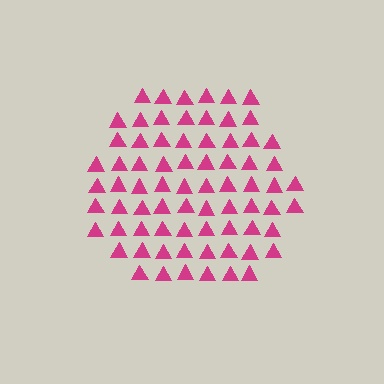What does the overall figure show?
The overall figure shows a hexagon.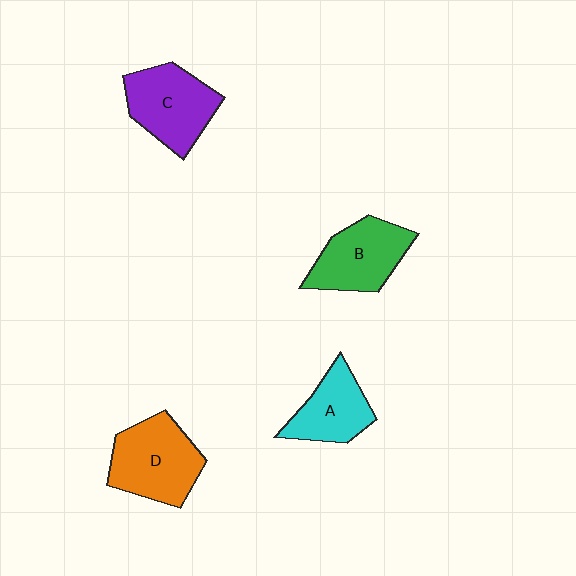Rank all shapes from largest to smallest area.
From largest to smallest: D (orange), C (purple), B (green), A (cyan).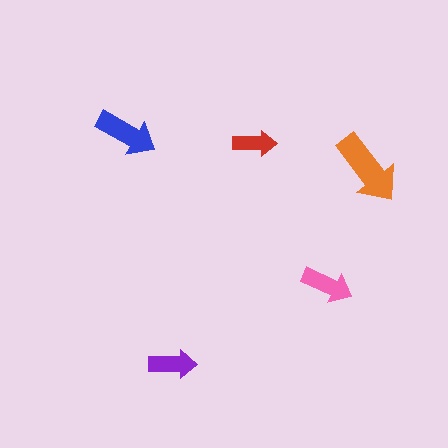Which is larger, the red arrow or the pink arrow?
The pink one.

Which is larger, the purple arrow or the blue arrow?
The blue one.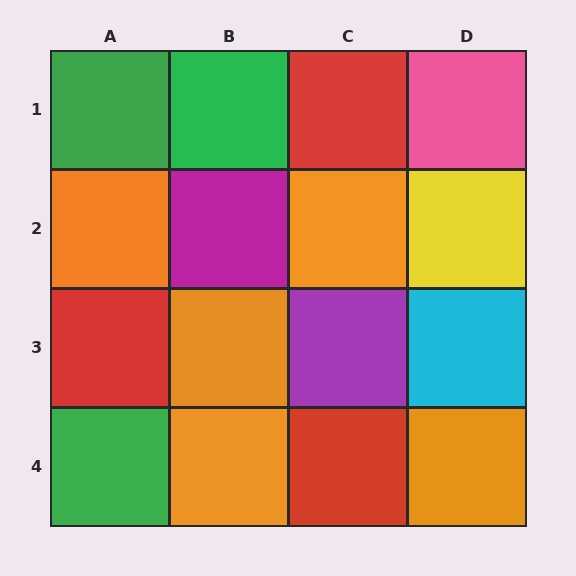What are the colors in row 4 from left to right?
Green, orange, red, orange.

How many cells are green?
3 cells are green.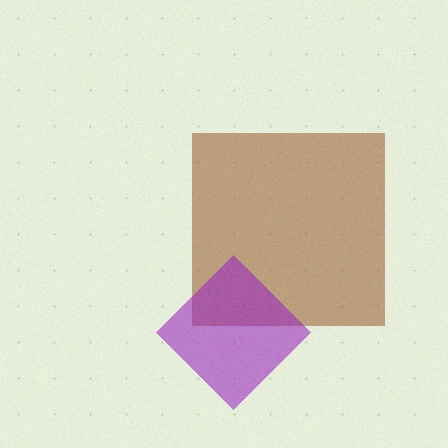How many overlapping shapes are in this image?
There are 2 overlapping shapes in the image.